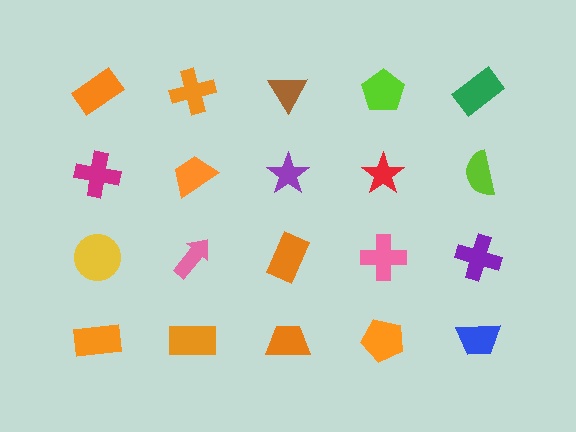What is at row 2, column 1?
A magenta cross.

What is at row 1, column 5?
A green rectangle.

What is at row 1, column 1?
An orange rectangle.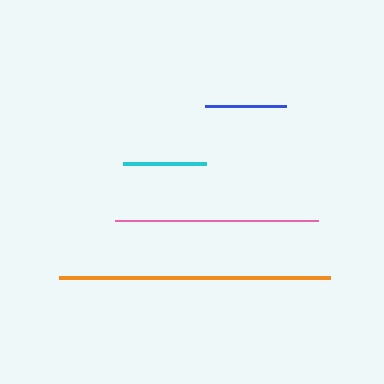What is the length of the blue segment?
The blue segment is approximately 81 pixels long.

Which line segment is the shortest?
The blue line is the shortest at approximately 81 pixels.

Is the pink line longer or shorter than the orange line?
The orange line is longer than the pink line.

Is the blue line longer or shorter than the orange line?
The orange line is longer than the blue line.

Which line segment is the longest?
The orange line is the longest at approximately 271 pixels.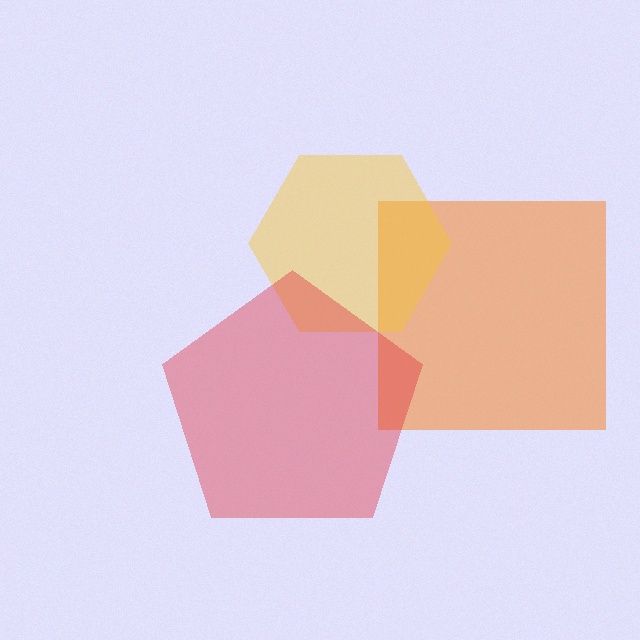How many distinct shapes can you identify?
There are 3 distinct shapes: an orange square, a yellow hexagon, a red pentagon.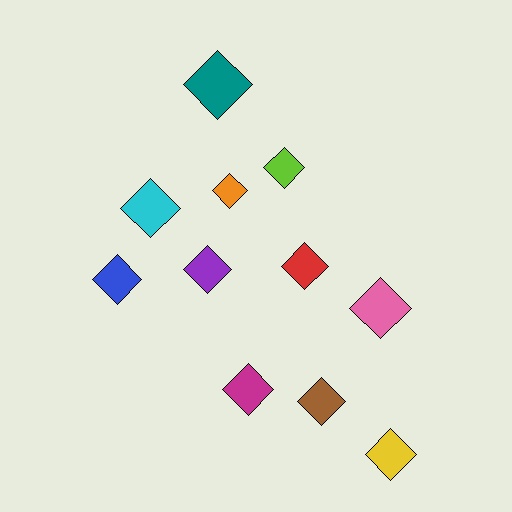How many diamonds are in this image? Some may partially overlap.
There are 11 diamonds.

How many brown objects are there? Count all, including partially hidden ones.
There is 1 brown object.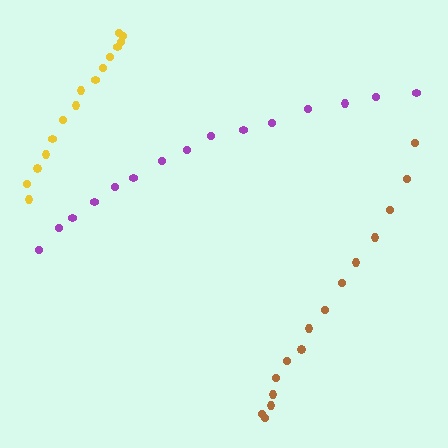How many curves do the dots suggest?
There are 3 distinct paths.